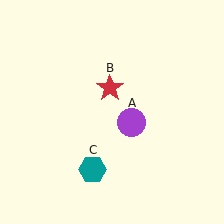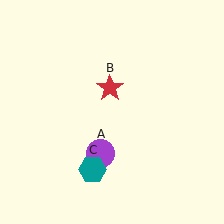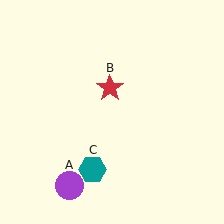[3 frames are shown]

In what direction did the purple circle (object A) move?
The purple circle (object A) moved down and to the left.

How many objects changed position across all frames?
1 object changed position: purple circle (object A).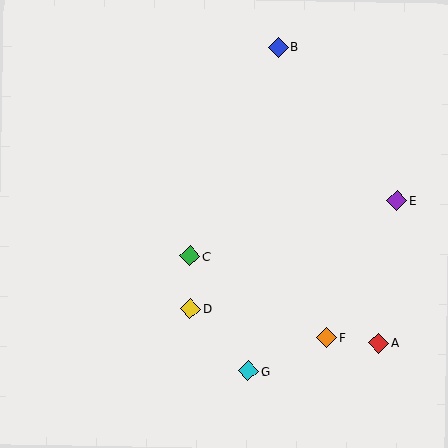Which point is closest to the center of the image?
Point C at (190, 256) is closest to the center.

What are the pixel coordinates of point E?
Point E is at (397, 201).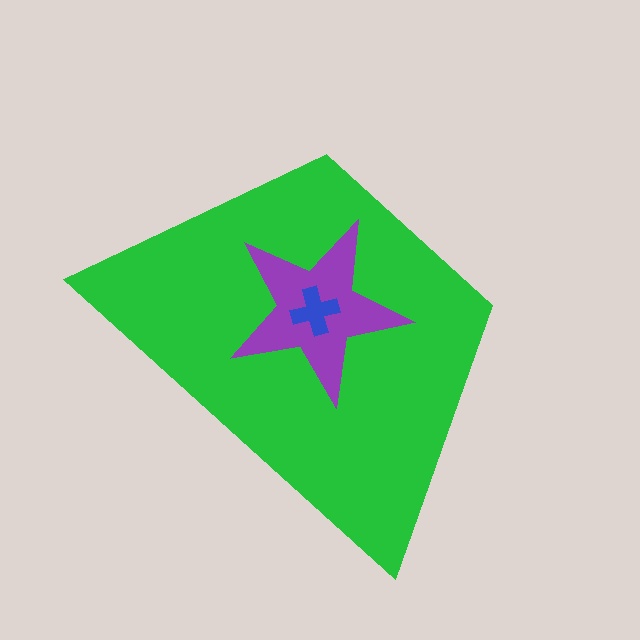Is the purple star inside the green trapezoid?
Yes.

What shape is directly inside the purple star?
The blue cross.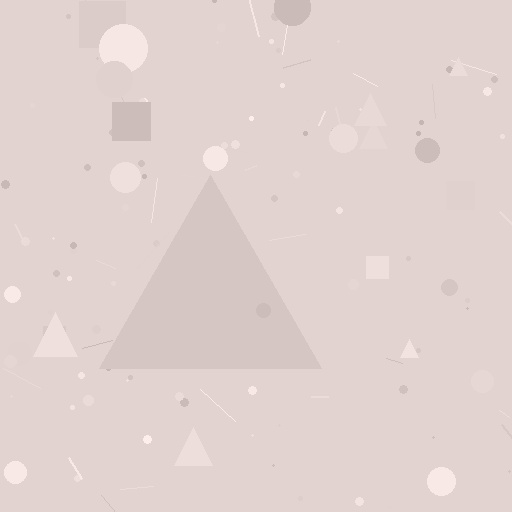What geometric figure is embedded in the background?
A triangle is embedded in the background.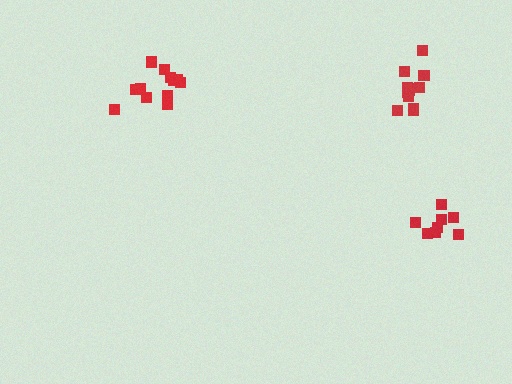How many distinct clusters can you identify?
There are 3 distinct clusters.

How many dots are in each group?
Group 1: 13 dots, Group 2: 8 dots, Group 3: 12 dots (33 total).